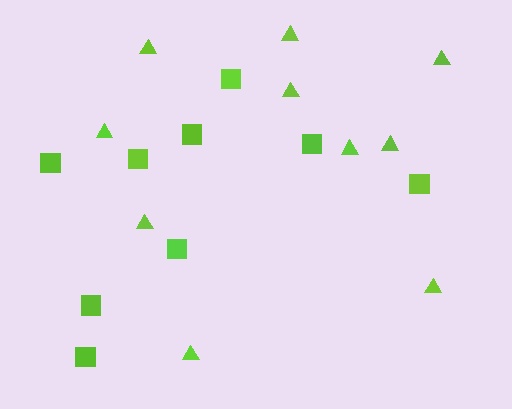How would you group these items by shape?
There are 2 groups: one group of triangles (10) and one group of squares (9).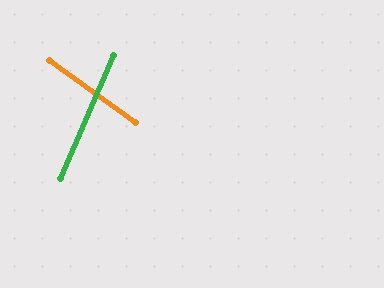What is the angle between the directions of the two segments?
Approximately 77 degrees.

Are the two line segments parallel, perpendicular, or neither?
Neither parallel nor perpendicular — they differ by about 77°.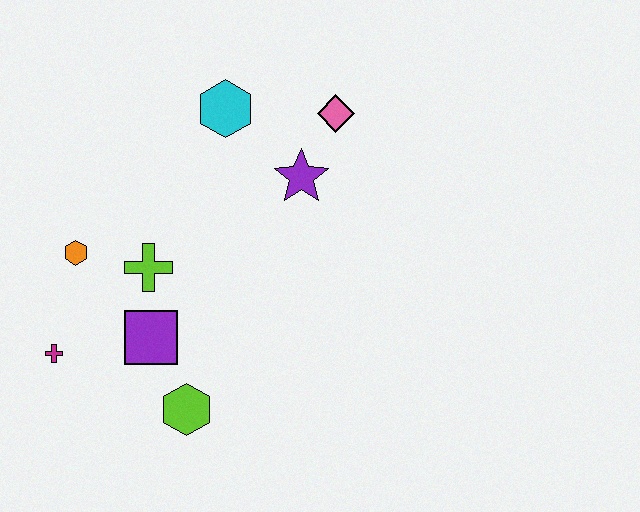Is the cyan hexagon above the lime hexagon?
Yes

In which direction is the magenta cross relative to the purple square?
The magenta cross is to the left of the purple square.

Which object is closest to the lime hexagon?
The purple square is closest to the lime hexagon.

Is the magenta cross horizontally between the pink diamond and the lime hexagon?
No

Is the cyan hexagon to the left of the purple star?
Yes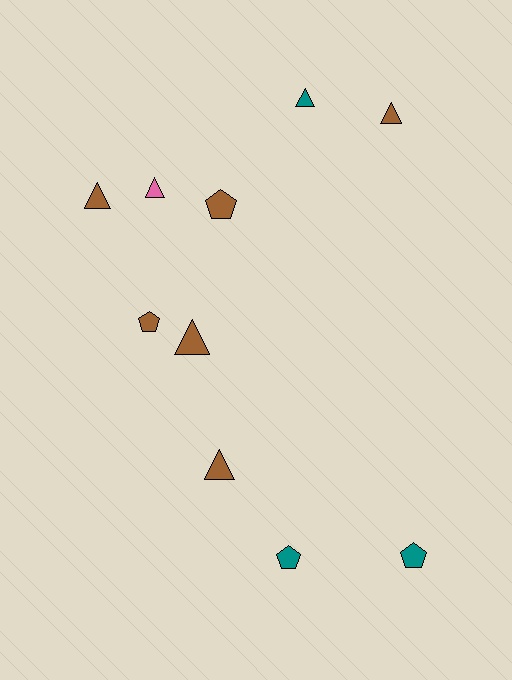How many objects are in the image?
There are 10 objects.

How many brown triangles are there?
There are 4 brown triangles.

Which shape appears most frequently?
Triangle, with 6 objects.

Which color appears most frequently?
Brown, with 6 objects.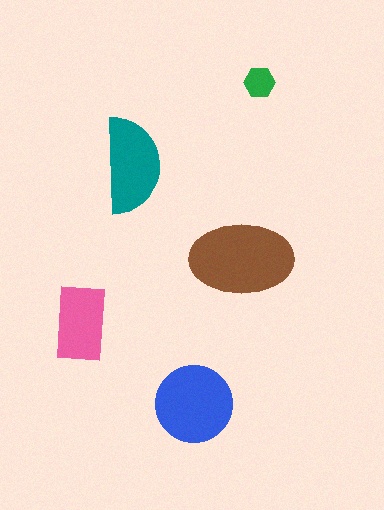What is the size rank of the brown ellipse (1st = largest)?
1st.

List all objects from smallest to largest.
The green hexagon, the pink rectangle, the teal semicircle, the blue circle, the brown ellipse.